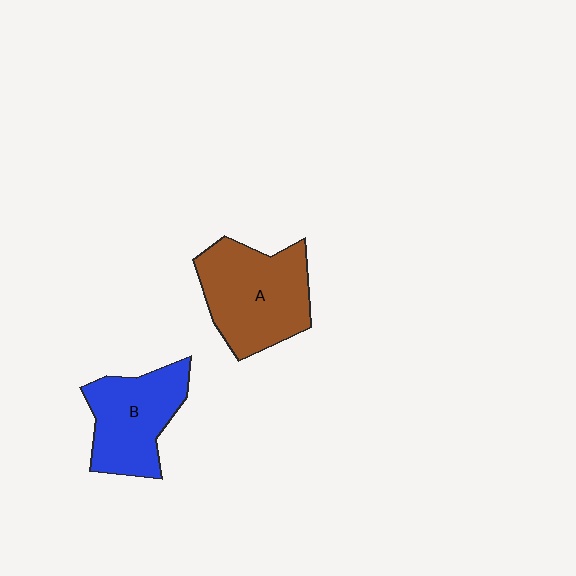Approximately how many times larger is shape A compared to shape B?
Approximately 1.2 times.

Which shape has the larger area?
Shape A (brown).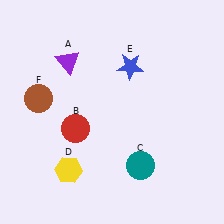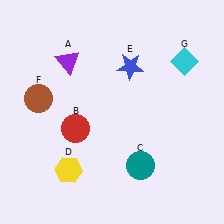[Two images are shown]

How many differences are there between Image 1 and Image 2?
There is 1 difference between the two images.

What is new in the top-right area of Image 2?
A cyan diamond (G) was added in the top-right area of Image 2.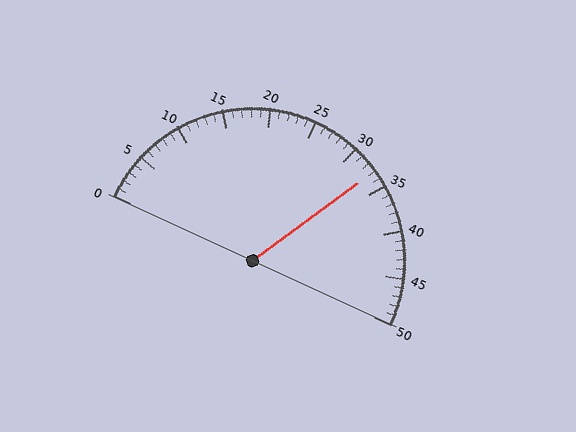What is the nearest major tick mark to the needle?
The nearest major tick mark is 35.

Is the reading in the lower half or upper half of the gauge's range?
The reading is in the upper half of the range (0 to 50).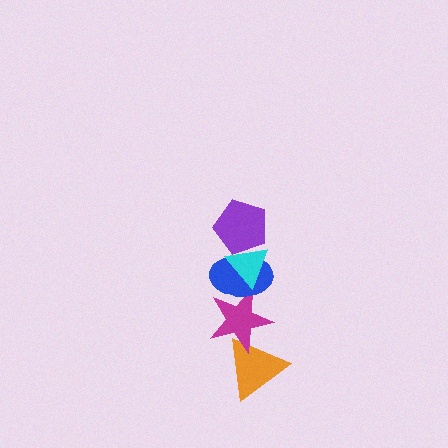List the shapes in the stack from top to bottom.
From top to bottom: the purple pentagon, the cyan triangle, the blue ellipse, the magenta star, the orange triangle.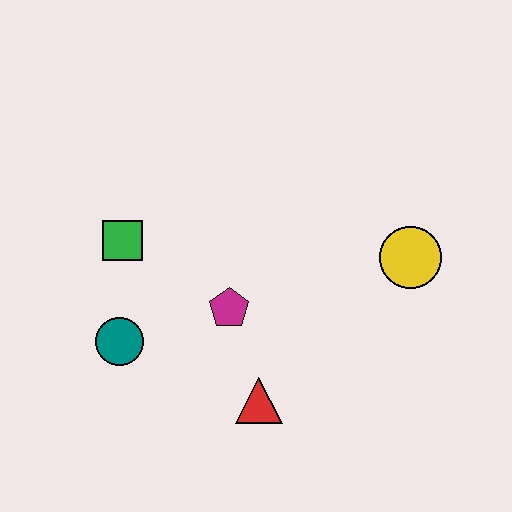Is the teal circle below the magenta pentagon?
Yes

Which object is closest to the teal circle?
The green square is closest to the teal circle.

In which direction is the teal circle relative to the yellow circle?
The teal circle is to the left of the yellow circle.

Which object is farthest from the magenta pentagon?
The yellow circle is farthest from the magenta pentagon.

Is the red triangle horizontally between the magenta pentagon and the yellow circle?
Yes